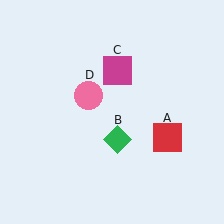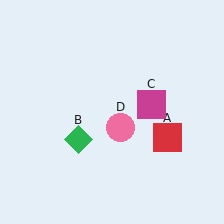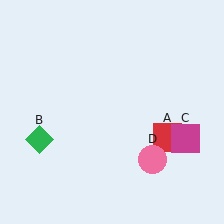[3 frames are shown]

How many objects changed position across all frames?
3 objects changed position: green diamond (object B), magenta square (object C), pink circle (object D).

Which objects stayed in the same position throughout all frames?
Red square (object A) remained stationary.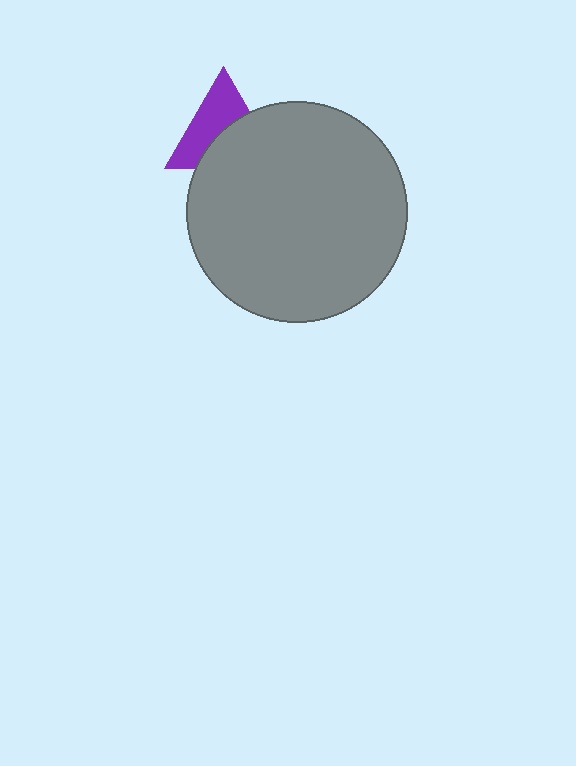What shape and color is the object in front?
The object in front is a gray circle.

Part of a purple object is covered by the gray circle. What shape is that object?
It is a triangle.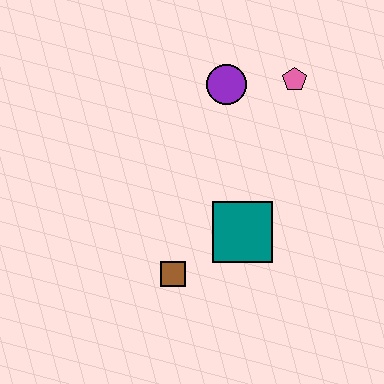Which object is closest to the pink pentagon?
The purple circle is closest to the pink pentagon.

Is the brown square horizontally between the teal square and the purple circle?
No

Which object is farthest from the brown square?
The pink pentagon is farthest from the brown square.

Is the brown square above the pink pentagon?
No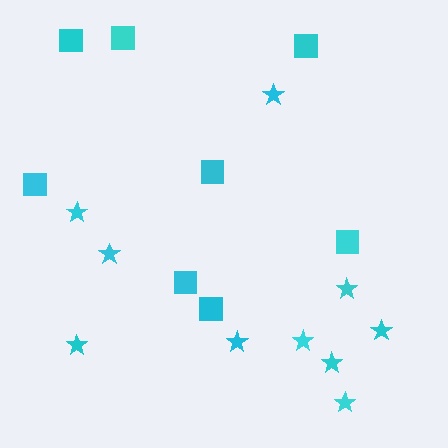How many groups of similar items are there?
There are 2 groups: one group of squares (8) and one group of stars (10).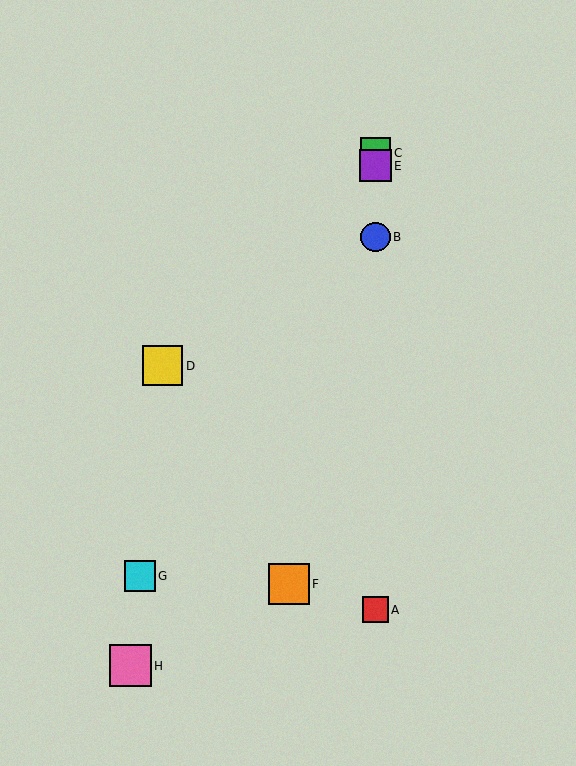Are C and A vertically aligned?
Yes, both are at x≈376.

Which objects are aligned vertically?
Objects A, B, C, E are aligned vertically.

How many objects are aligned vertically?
4 objects (A, B, C, E) are aligned vertically.